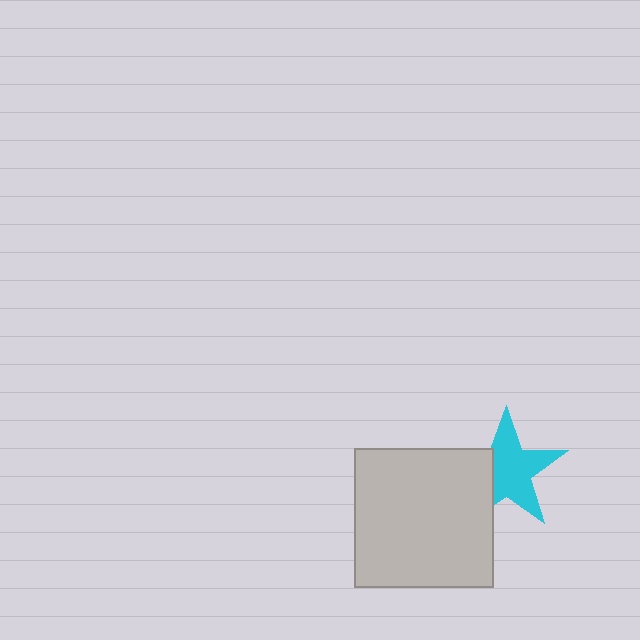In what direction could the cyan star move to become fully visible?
The cyan star could move right. That would shift it out from behind the light gray square entirely.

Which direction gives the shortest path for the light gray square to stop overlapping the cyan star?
Moving left gives the shortest separation.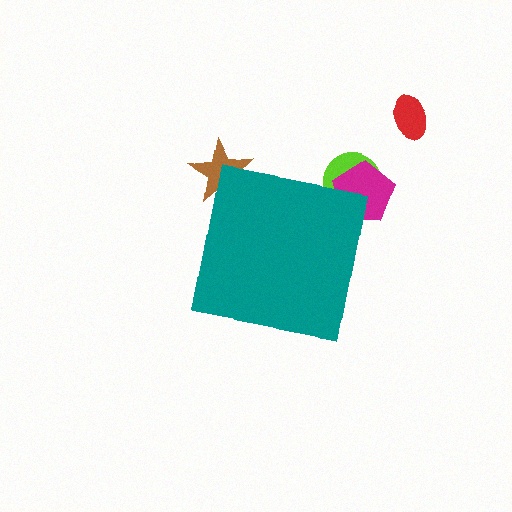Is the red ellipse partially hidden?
No, the red ellipse is fully visible.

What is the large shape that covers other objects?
A teal square.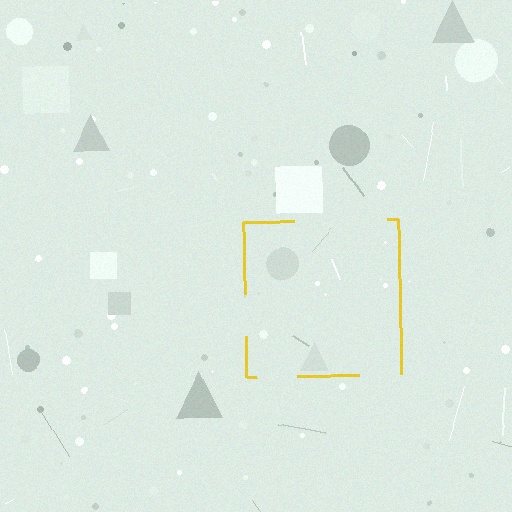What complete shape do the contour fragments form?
The contour fragments form a square.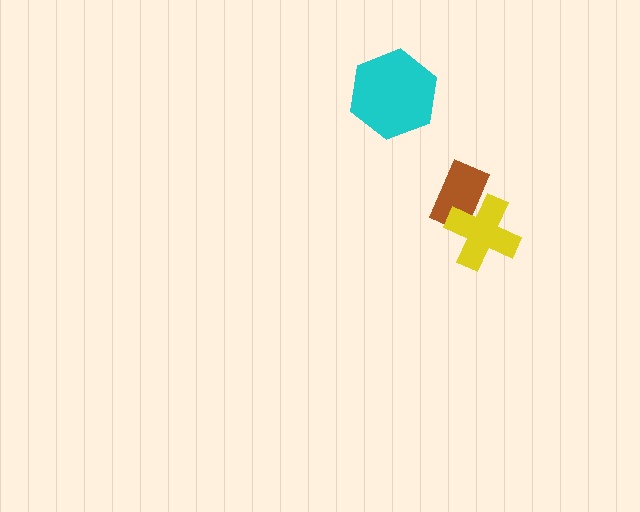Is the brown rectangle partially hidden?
Yes, it is partially covered by another shape.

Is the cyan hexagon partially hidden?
No, no other shape covers it.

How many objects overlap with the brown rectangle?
1 object overlaps with the brown rectangle.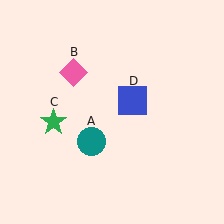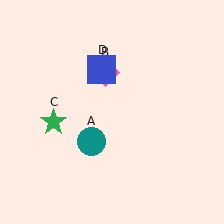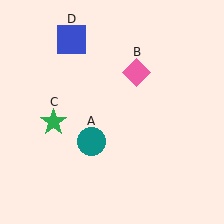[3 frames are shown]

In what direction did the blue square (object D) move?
The blue square (object D) moved up and to the left.